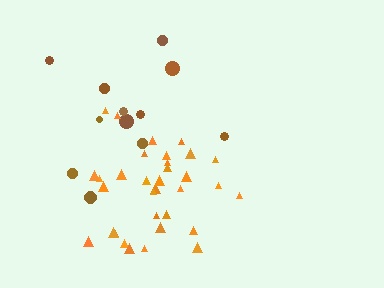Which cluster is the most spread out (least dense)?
Brown.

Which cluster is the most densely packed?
Orange.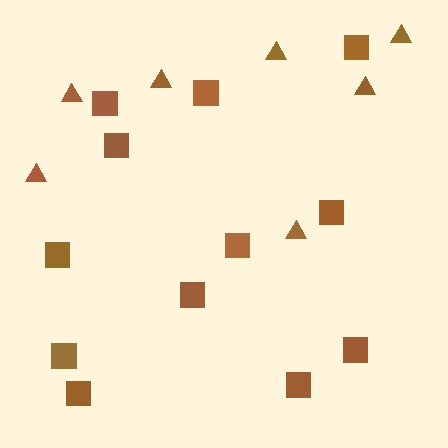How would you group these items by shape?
There are 2 groups: one group of triangles (7) and one group of squares (12).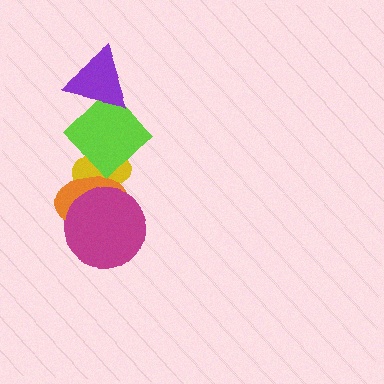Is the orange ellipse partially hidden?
Yes, it is partially covered by another shape.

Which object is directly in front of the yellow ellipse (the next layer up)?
The orange ellipse is directly in front of the yellow ellipse.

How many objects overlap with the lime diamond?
3 objects overlap with the lime diamond.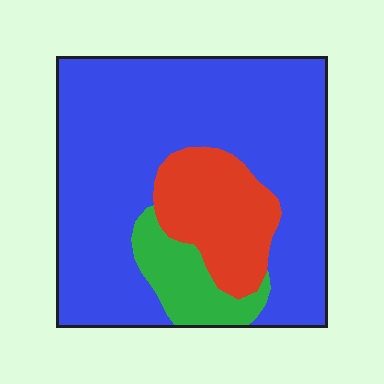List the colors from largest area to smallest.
From largest to smallest: blue, red, green.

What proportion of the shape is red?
Red takes up between a sixth and a third of the shape.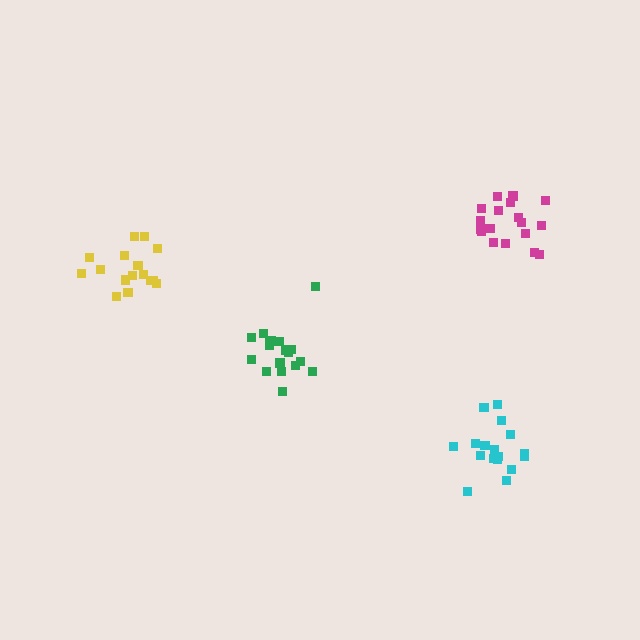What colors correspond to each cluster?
The clusters are colored: green, magenta, cyan, yellow.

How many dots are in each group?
Group 1: 19 dots, Group 2: 18 dots, Group 3: 17 dots, Group 4: 16 dots (70 total).